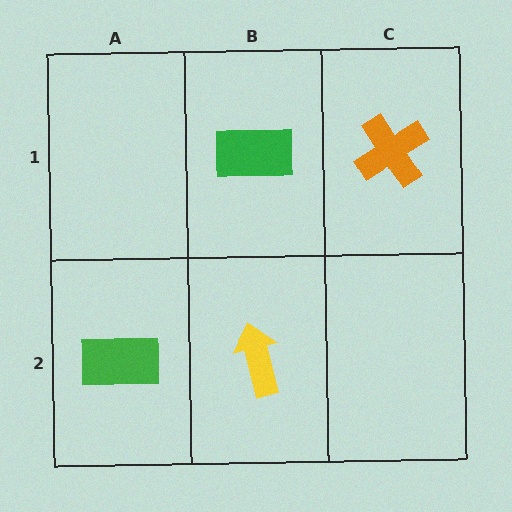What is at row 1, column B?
A green rectangle.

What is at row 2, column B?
A yellow arrow.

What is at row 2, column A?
A green rectangle.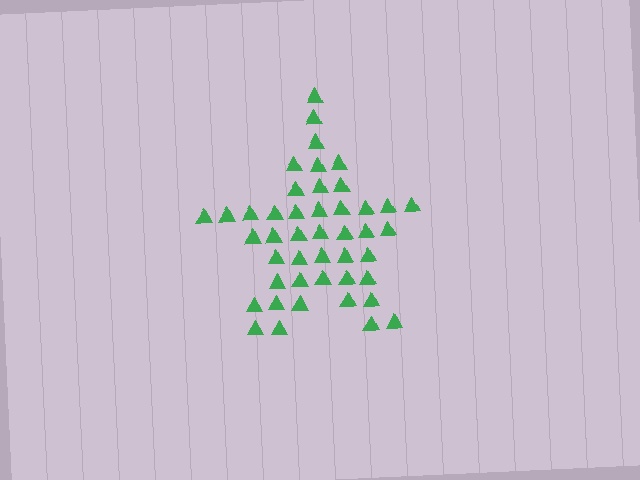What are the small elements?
The small elements are triangles.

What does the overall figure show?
The overall figure shows a star.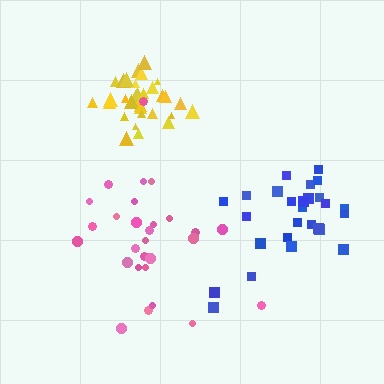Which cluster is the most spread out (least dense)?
Pink.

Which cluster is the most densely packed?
Yellow.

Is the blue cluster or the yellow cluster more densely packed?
Yellow.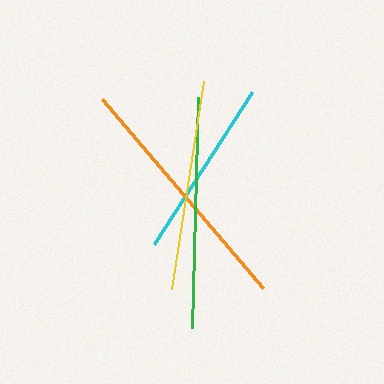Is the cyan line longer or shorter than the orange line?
The orange line is longer than the cyan line.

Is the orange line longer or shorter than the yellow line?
The orange line is longer than the yellow line.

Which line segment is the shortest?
The cyan line is the shortest at approximately 181 pixels.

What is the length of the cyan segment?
The cyan segment is approximately 181 pixels long.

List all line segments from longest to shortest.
From longest to shortest: orange, green, yellow, cyan.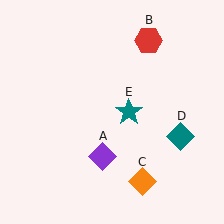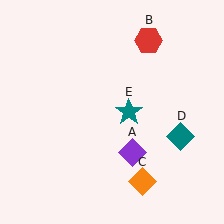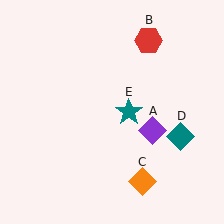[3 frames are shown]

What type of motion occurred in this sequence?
The purple diamond (object A) rotated counterclockwise around the center of the scene.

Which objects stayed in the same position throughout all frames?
Red hexagon (object B) and orange diamond (object C) and teal diamond (object D) and teal star (object E) remained stationary.